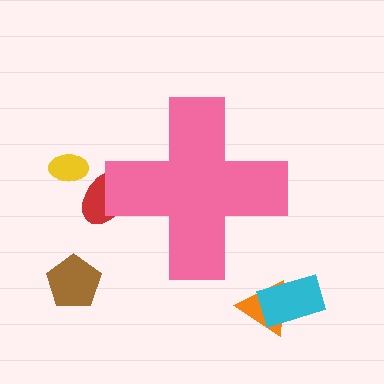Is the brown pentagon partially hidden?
No, the brown pentagon is fully visible.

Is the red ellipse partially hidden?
Yes, the red ellipse is partially hidden behind the pink cross.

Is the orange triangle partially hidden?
No, the orange triangle is fully visible.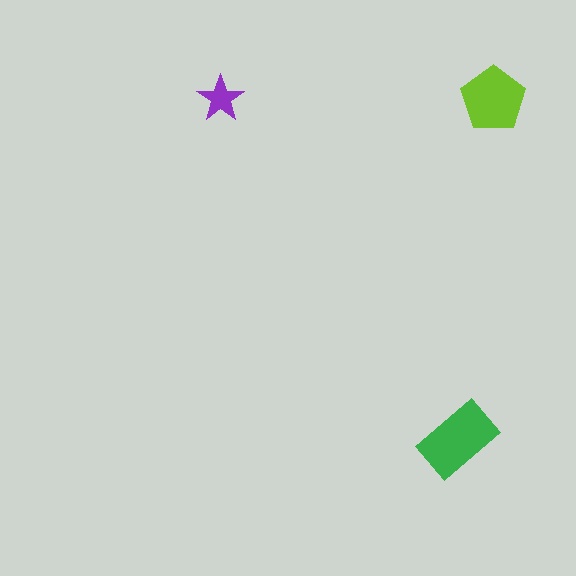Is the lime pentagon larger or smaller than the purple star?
Larger.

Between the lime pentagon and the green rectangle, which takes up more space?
The green rectangle.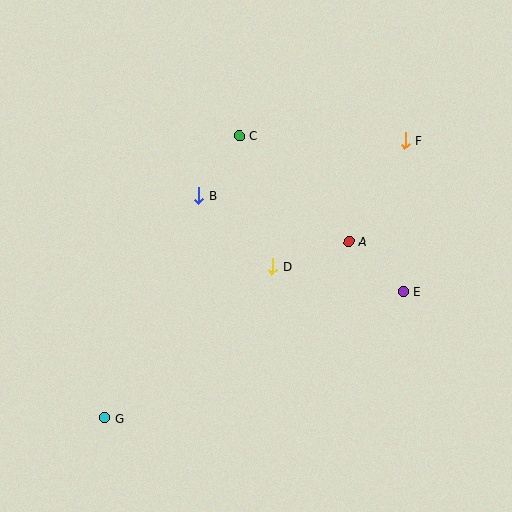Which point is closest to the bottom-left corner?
Point G is closest to the bottom-left corner.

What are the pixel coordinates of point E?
Point E is at (403, 292).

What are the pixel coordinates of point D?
Point D is at (272, 266).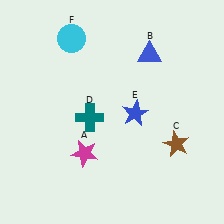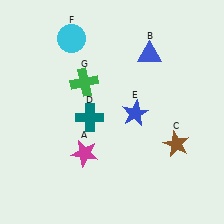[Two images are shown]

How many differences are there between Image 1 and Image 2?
There is 1 difference between the two images.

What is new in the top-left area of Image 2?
A green cross (G) was added in the top-left area of Image 2.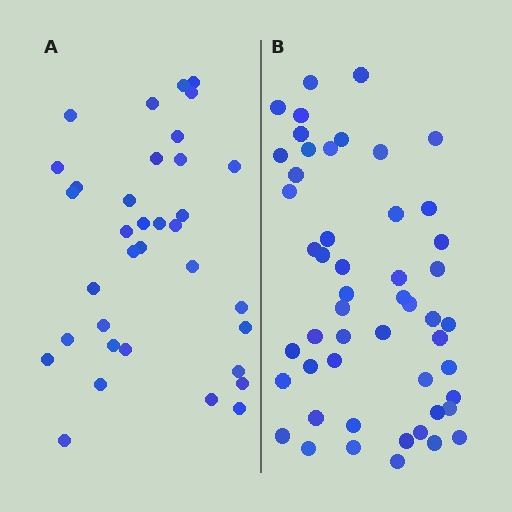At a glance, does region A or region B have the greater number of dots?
Region B (the right region) has more dots.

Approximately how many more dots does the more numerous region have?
Region B has approximately 15 more dots than region A.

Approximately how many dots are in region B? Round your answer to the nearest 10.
About 50 dots. (The exact count is 51, which rounds to 50.)